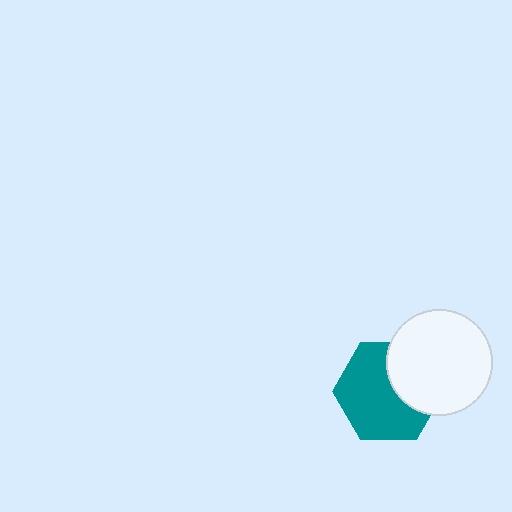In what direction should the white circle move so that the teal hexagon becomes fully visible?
The white circle should move toward the upper-right. That is the shortest direction to clear the overlap and leave the teal hexagon fully visible.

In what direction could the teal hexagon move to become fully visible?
The teal hexagon could move toward the lower-left. That would shift it out from behind the white circle entirely.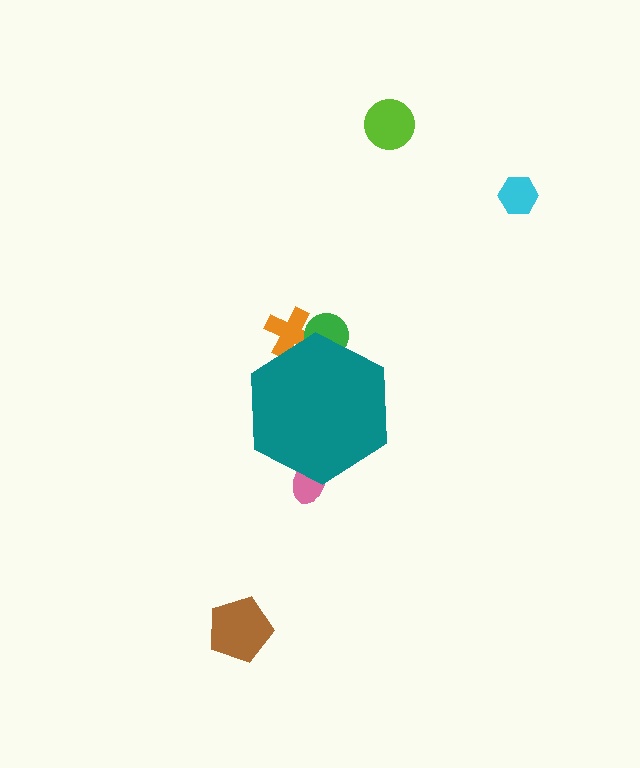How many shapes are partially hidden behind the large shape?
3 shapes are partially hidden.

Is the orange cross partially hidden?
Yes, the orange cross is partially hidden behind the teal hexagon.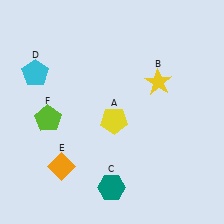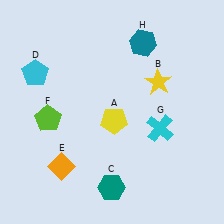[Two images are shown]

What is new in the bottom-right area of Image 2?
A cyan cross (G) was added in the bottom-right area of Image 2.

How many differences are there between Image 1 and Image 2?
There are 2 differences between the two images.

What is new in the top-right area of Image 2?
A teal hexagon (H) was added in the top-right area of Image 2.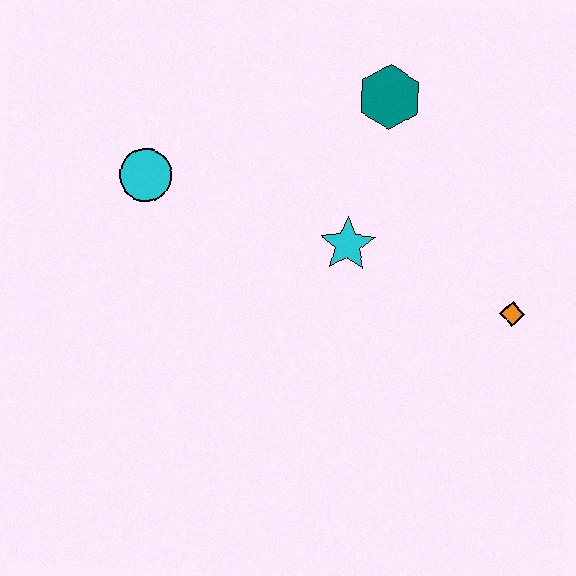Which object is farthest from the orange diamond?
The cyan circle is farthest from the orange diamond.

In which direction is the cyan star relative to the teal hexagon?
The cyan star is below the teal hexagon.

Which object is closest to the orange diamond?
The cyan star is closest to the orange diamond.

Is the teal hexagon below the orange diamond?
No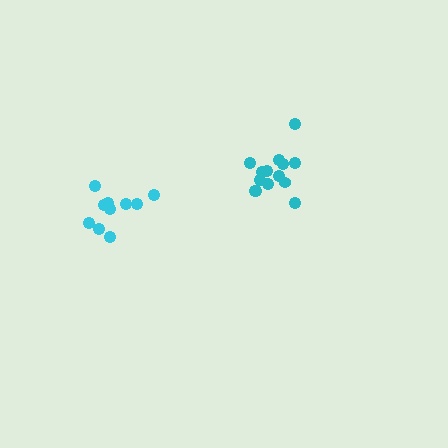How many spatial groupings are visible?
There are 2 spatial groupings.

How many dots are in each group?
Group 1: 14 dots, Group 2: 10 dots (24 total).